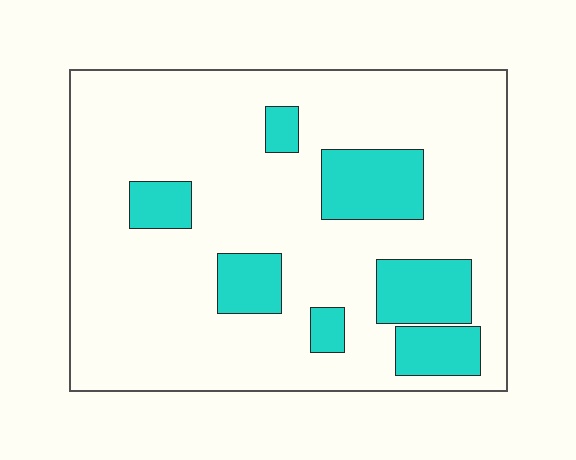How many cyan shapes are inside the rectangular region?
7.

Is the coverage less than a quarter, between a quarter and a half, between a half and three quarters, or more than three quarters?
Less than a quarter.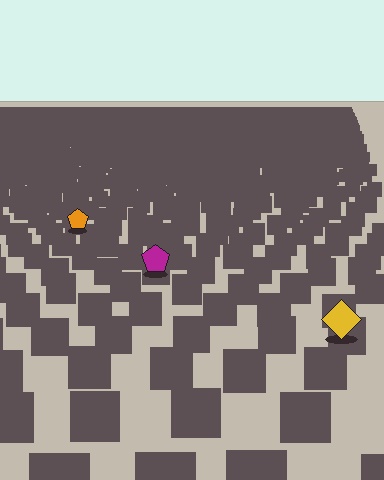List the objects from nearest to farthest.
From nearest to farthest: the yellow diamond, the magenta pentagon, the orange pentagon.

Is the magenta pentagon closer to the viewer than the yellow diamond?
No. The yellow diamond is closer — you can tell from the texture gradient: the ground texture is coarser near it.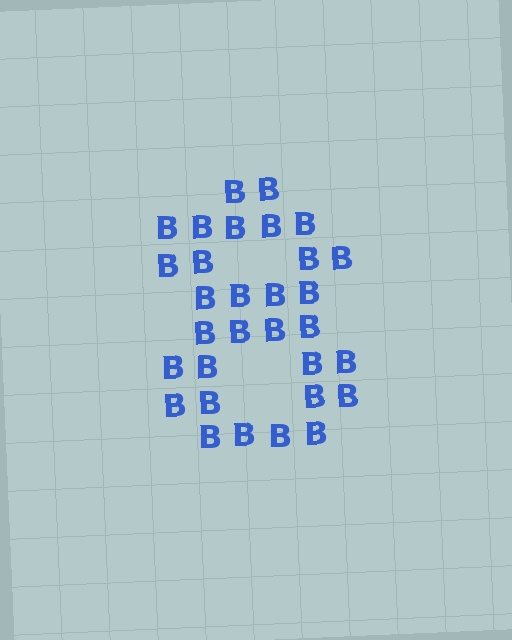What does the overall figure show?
The overall figure shows the digit 8.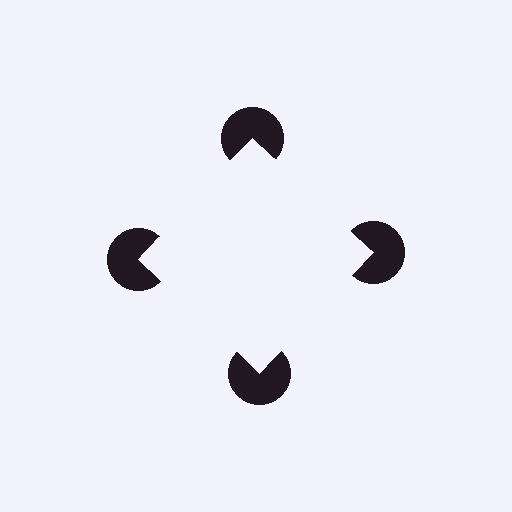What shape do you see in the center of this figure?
An illusory square — its edges are inferred from the aligned wedge cuts in the pac-man discs, not physically drawn.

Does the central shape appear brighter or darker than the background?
It typically appears slightly brighter than the background, even though no actual brightness change is drawn.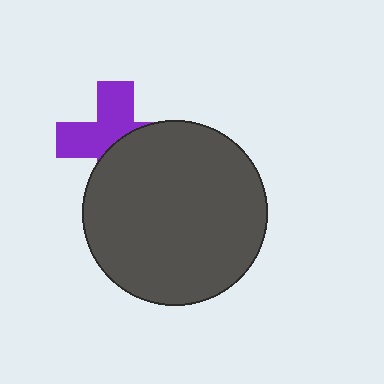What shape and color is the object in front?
The object in front is a dark gray circle.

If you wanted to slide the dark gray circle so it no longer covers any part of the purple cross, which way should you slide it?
Slide it toward the lower-right — that is the most direct way to separate the two shapes.